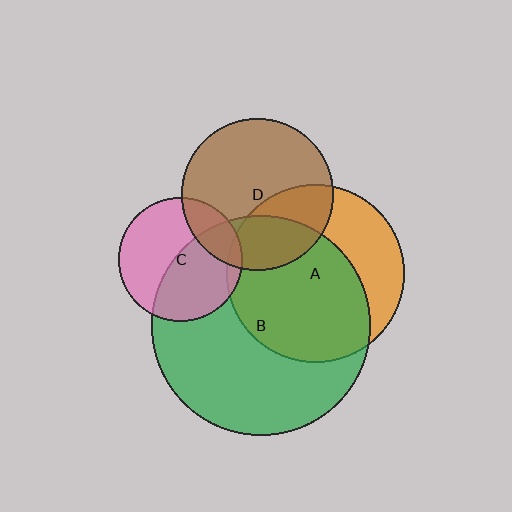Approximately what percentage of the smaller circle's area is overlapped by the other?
Approximately 50%.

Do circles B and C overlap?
Yes.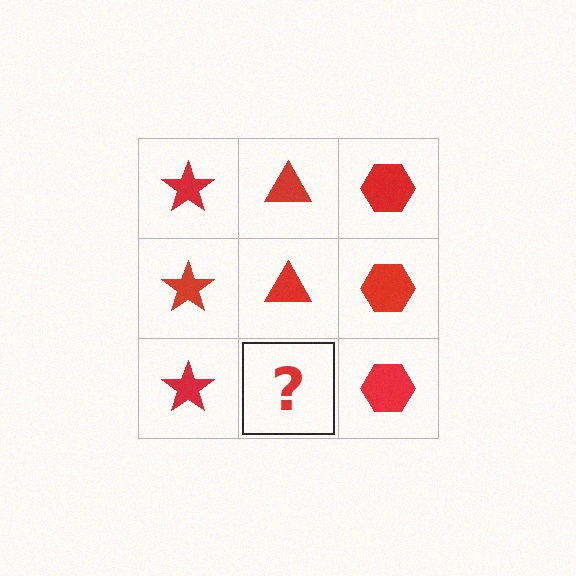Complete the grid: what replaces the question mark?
The question mark should be replaced with a red triangle.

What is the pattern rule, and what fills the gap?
The rule is that each column has a consistent shape. The gap should be filled with a red triangle.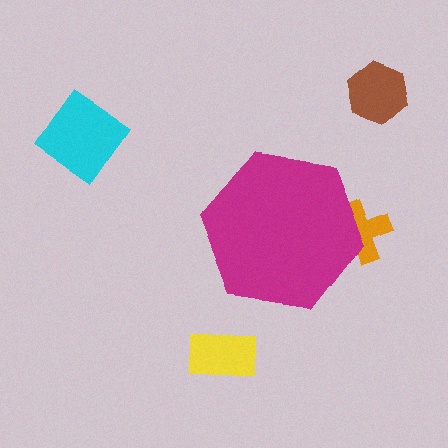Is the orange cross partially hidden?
Yes, the orange cross is partially hidden behind the magenta hexagon.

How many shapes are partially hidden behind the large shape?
1 shape is partially hidden.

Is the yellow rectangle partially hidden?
No, the yellow rectangle is fully visible.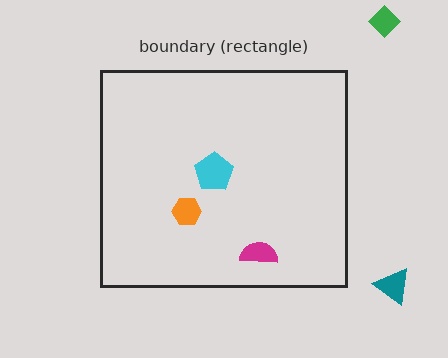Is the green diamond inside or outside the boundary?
Outside.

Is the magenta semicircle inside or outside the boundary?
Inside.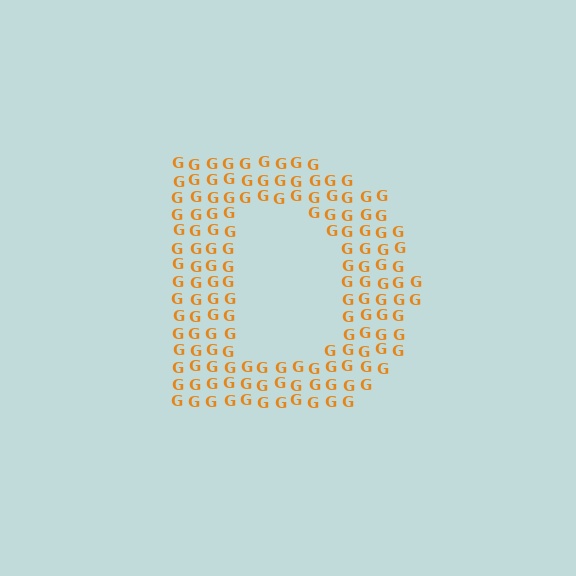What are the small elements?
The small elements are letter G's.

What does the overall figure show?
The overall figure shows the letter D.